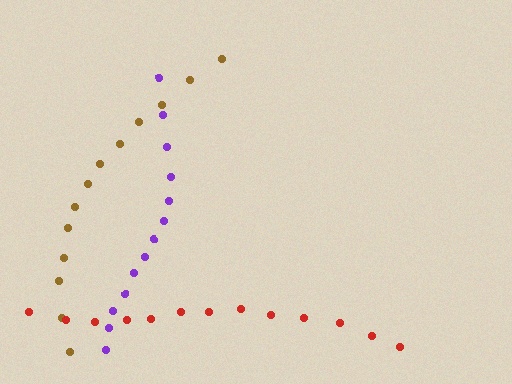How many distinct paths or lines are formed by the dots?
There are 3 distinct paths.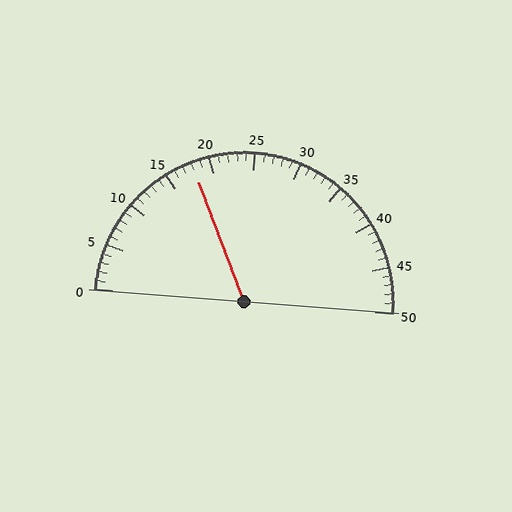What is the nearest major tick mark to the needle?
The nearest major tick mark is 20.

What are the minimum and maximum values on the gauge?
The gauge ranges from 0 to 50.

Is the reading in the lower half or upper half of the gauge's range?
The reading is in the lower half of the range (0 to 50).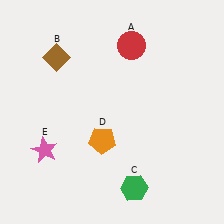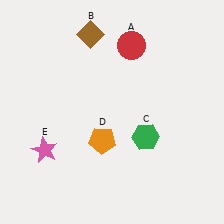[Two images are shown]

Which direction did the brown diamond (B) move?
The brown diamond (B) moved right.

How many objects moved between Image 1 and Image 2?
2 objects moved between the two images.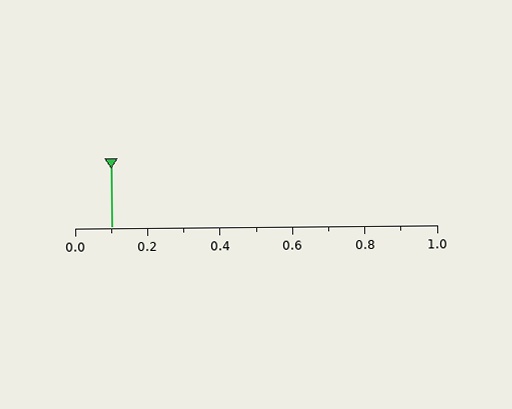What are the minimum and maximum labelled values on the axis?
The axis runs from 0.0 to 1.0.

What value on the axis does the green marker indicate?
The marker indicates approximately 0.1.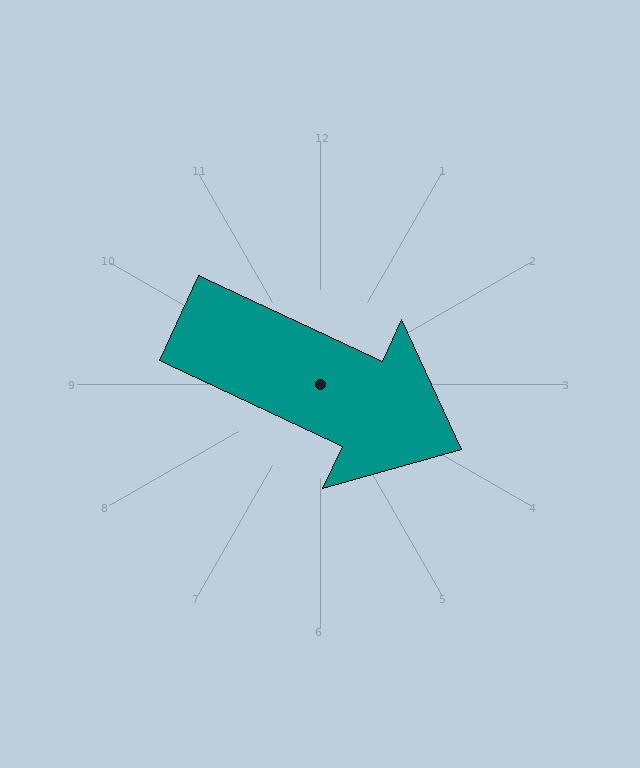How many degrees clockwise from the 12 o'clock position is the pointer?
Approximately 115 degrees.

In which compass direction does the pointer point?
Southeast.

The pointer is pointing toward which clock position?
Roughly 4 o'clock.